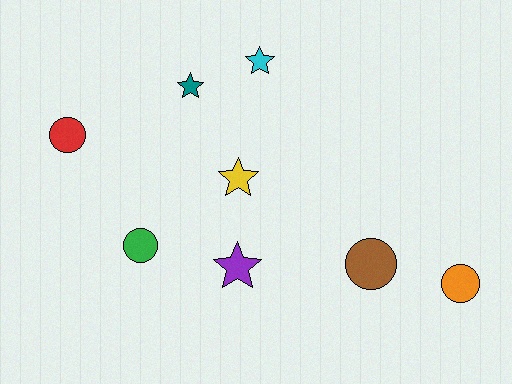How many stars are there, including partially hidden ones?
There are 4 stars.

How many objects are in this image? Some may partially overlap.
There are 8 objects.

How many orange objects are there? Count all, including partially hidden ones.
There is 1 orange object.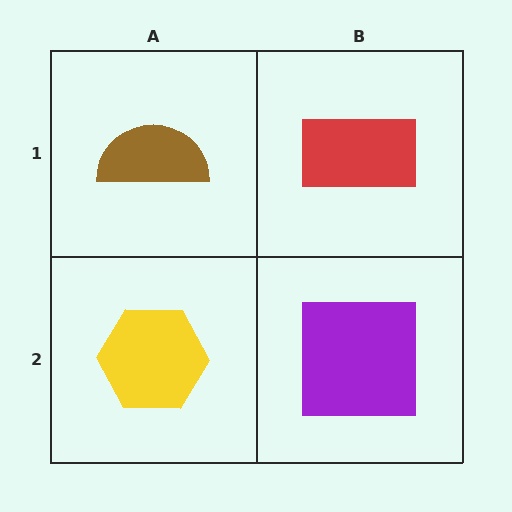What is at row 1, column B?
A red rectangle.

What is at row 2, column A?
A yellow hexagon.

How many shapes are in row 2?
2 shapes.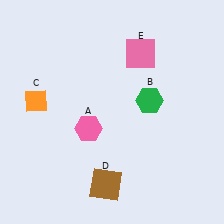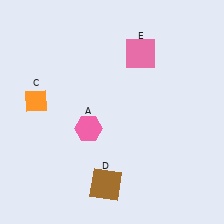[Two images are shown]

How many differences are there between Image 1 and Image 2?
There is 1 difference between the two images.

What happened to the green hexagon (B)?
The green hexagon (B) was removed in Image 2. It was in the top-right area of Image 1.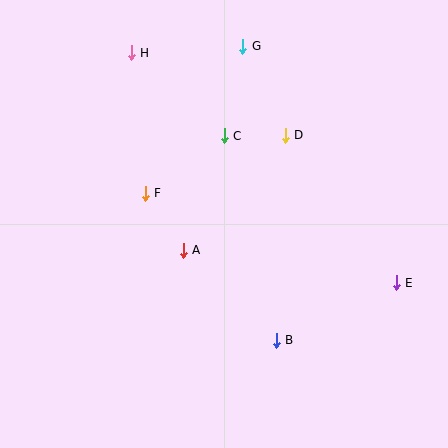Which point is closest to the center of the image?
Point A at (183, 250) is closest to the center.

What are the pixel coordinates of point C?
Point C is at (224, 136).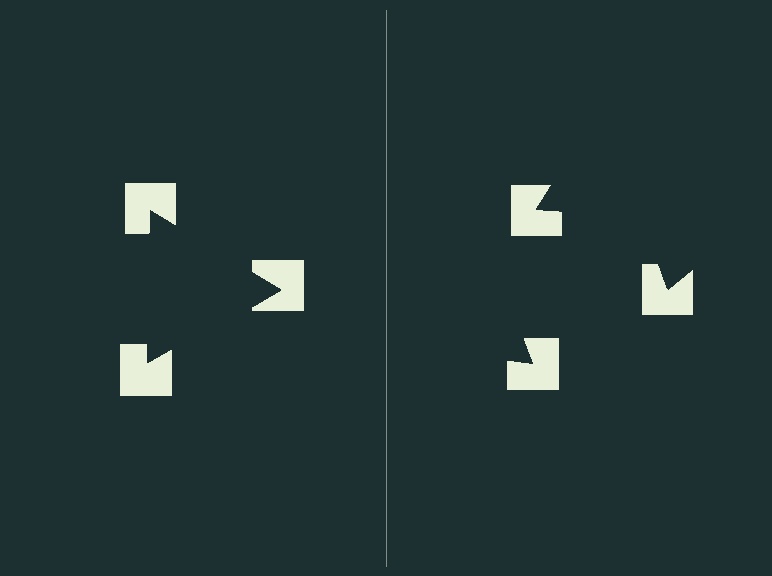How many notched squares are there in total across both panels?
6 — 3 on each side.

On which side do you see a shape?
An illusory triangle appears on the left side. On the right side the wedge cuts are rotated, so no coherent shape forms.